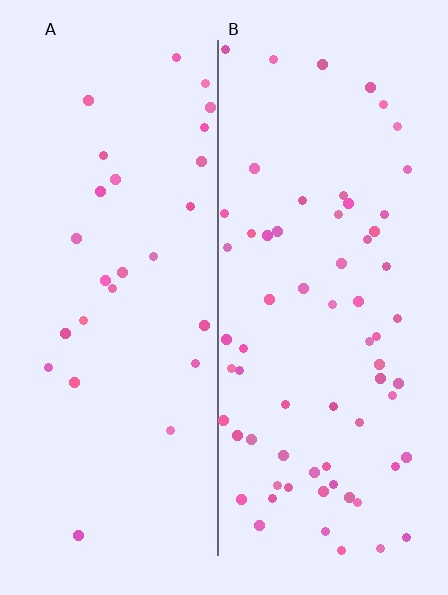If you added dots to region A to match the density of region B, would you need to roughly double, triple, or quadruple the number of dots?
Approximately double.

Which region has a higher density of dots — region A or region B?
B (the right).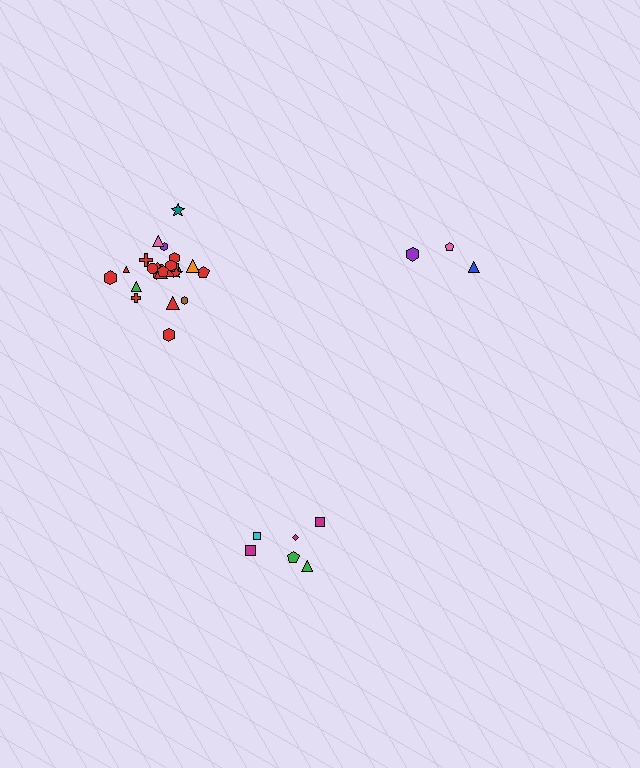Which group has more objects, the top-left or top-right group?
The top-left group.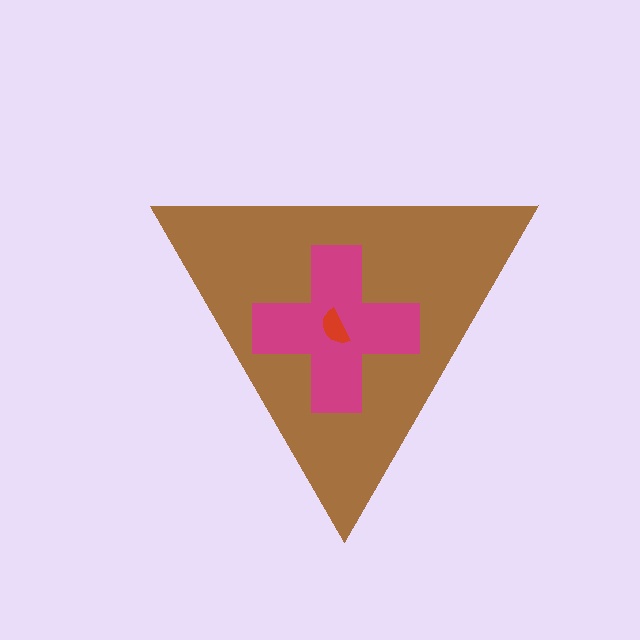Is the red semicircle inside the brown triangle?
Yes.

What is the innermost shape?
The red semicircle.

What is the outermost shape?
The brown triangle.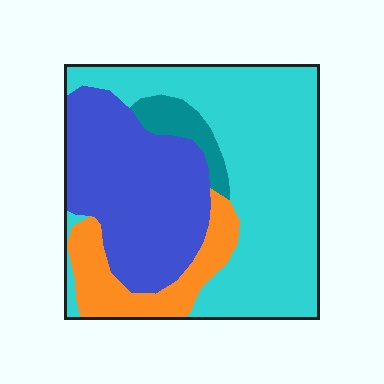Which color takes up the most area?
Cyan, at roughly 50%.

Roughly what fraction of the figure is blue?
Blue takes up between a sixth and a third of the figure.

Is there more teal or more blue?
Blue.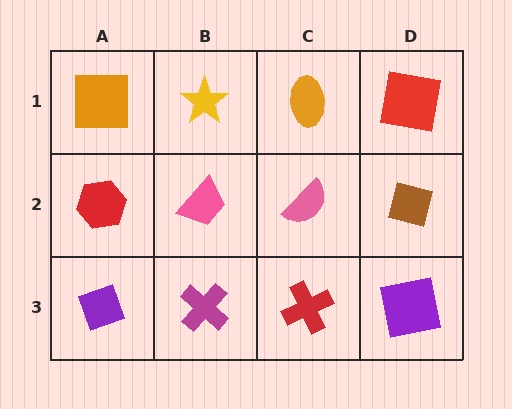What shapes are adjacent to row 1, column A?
A red hexagon (row 2, column A), a yellow star (row 1, column B).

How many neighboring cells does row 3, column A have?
2.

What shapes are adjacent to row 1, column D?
A brown diamond (row 2, column D), an orange ellipse (row 1, column C).